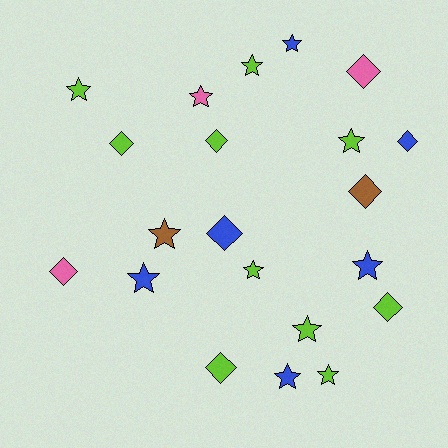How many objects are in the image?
There are 21 objects.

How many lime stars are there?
There are 6 lime stars.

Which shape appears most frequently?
Star, with 12 objects.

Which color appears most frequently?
Lime, with 10 objects.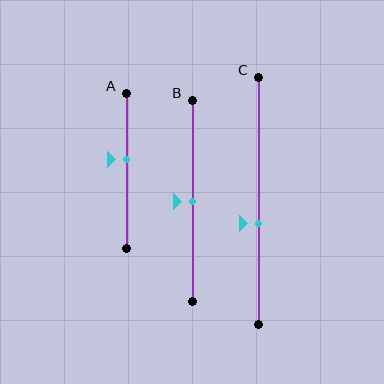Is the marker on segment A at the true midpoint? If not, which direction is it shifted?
No, the marker on segment A is shifted upward by about 8% of the segment length.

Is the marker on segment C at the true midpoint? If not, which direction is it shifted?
No, the marker on segment C is shifted downward by about 9% of the segment length.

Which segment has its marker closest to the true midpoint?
Segment B has its marker closest to the true midpoint.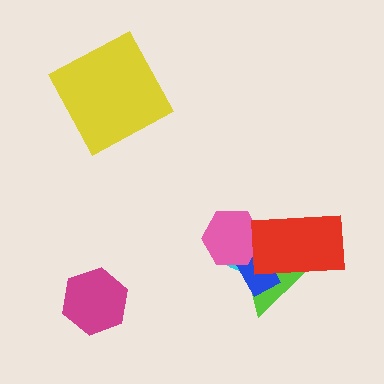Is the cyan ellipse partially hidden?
Yes, it is partially covered by another shape.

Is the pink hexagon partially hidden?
Yes, it is partially covered by another shape.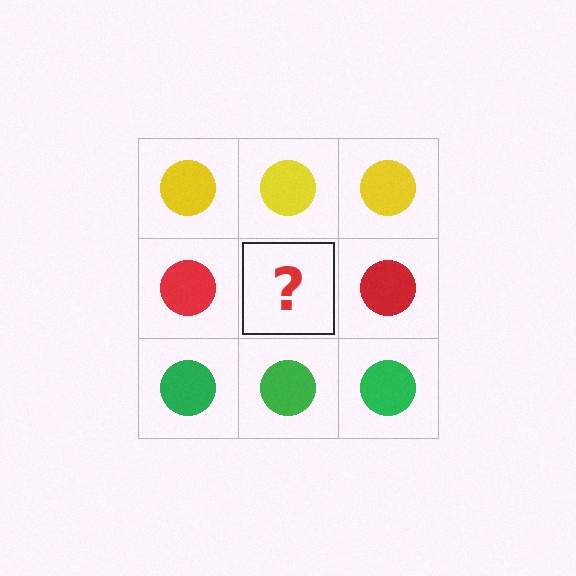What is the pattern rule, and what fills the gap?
The rule is that each row has a consistent color. The gap should be filled with a red circle.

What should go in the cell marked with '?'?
The missing cell should contain a red circle.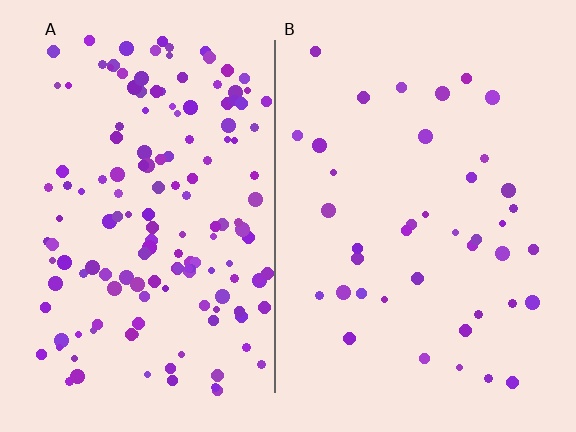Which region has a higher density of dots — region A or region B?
A (the left).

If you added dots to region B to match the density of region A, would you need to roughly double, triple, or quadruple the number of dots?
Approximately quadruple.